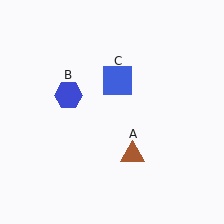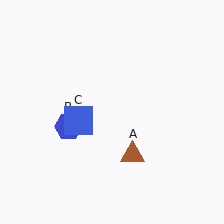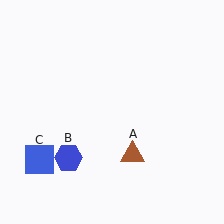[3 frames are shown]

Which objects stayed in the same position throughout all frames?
Brown triangle (object A) remained stationary.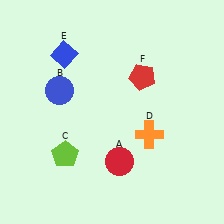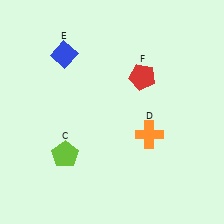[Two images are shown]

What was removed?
The red circle (A), the blue circle (B) were removed in Image 2.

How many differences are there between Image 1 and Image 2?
There are 2 differences between the two images.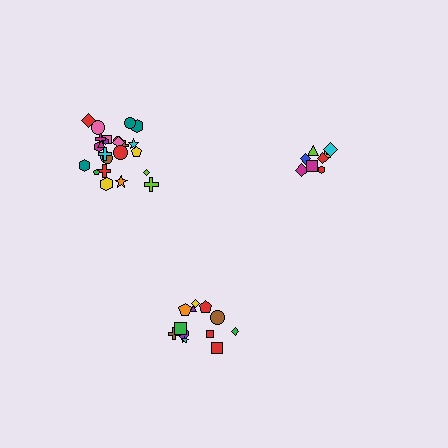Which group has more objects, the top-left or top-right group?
The top-left group.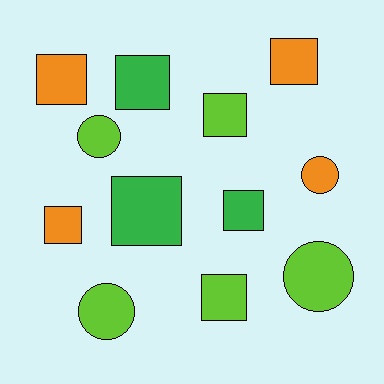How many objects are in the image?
There are 12 objects.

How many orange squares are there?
There are 3 orange squares.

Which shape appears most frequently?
Square, with 8 objects.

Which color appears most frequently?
Lime, with 5 objects.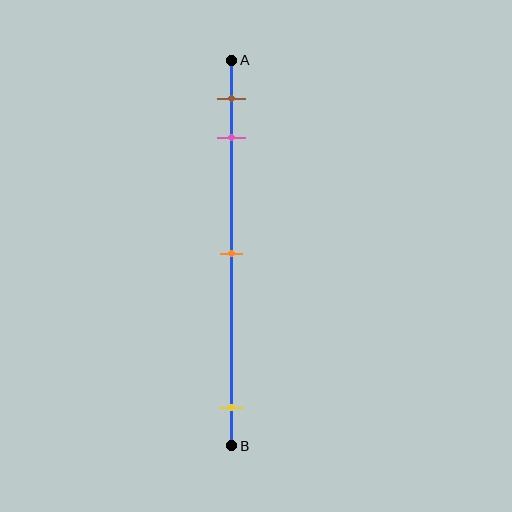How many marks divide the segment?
There are 4 marks dividing the segment.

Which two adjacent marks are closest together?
The brown and pink marks are the closest adjacent pair.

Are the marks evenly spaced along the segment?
No, the marks are not evenly spaced.